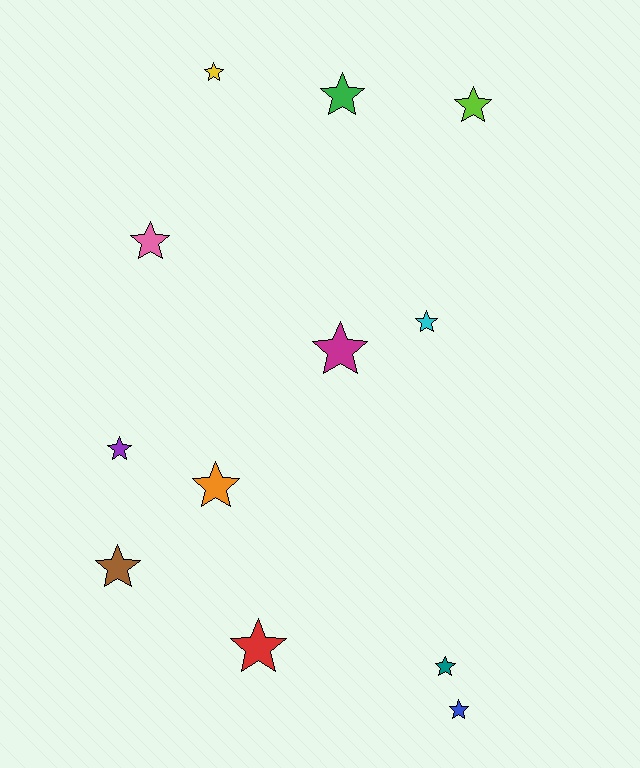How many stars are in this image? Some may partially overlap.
There are 12 stars.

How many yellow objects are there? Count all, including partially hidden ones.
There is 1 yellow object.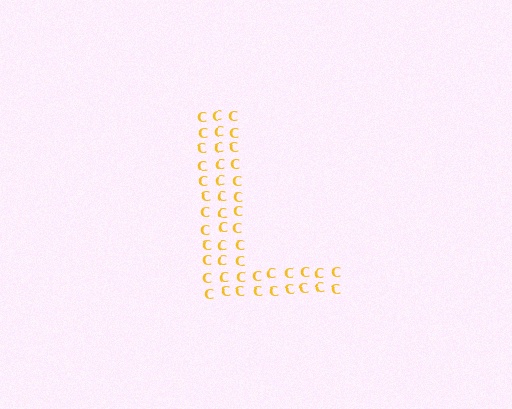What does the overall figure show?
The overall figure shows the letter L.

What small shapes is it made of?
It is made of small letter C's.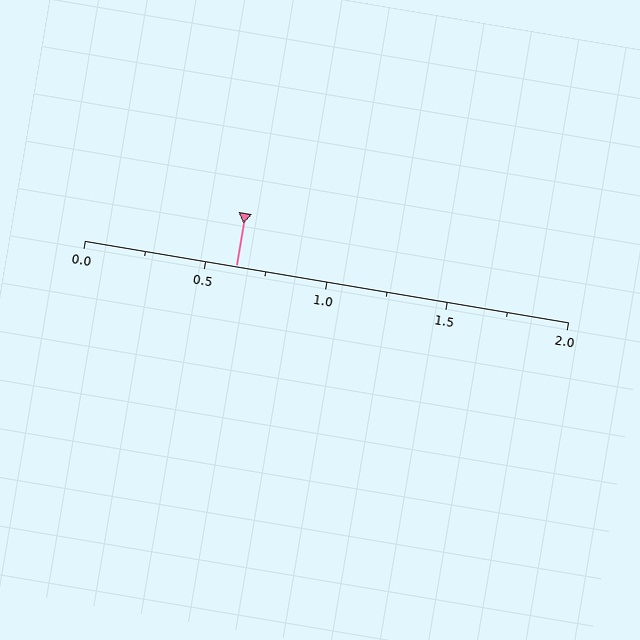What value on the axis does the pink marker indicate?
The marker indicates approximately 0.62.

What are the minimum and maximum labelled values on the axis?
The axis runs from 0.0 to 2.0.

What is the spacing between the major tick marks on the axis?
The major ticks are spaced 0.5 apart.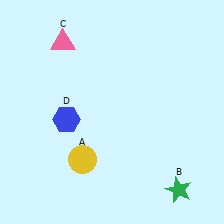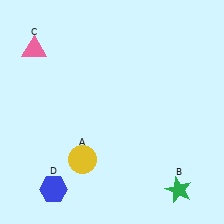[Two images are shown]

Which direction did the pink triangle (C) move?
The pink triangle (C) moved left.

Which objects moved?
The objects that moved are: the pink triangle (C), the blue hexagon (D).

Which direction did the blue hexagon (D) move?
The blue hexagon (D) moved down.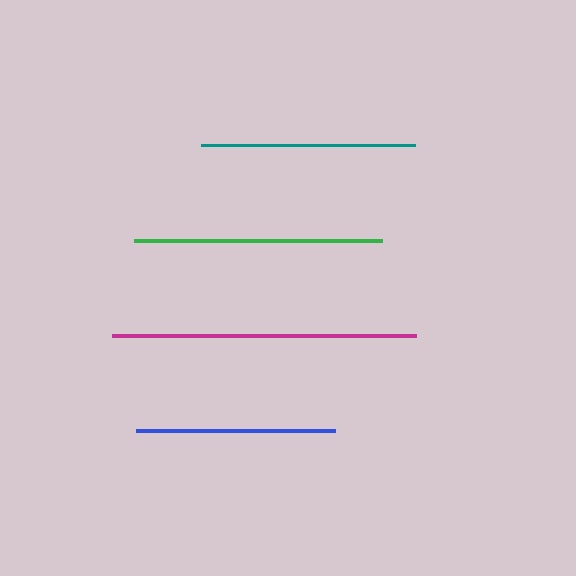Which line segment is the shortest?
The blue line is the shortest at approximately 199 pixels.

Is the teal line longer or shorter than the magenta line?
The magenta line is longer than the teal line.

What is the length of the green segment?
The green segment is approximately 249 pixels long.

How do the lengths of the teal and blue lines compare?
The teal and blue lines are approximately the same length.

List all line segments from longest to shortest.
From longest to shortest: magenta, green, teal, blue.